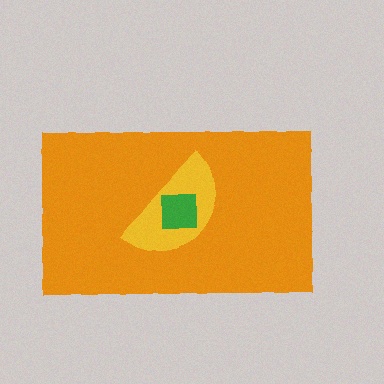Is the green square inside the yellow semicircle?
Yes.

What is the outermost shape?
The orange rectangle.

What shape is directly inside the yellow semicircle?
The green square.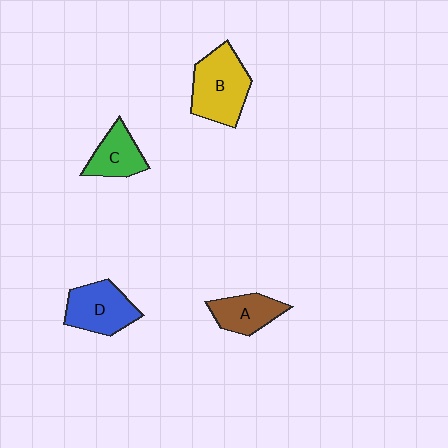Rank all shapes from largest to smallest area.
From largest to smallest: B (yellow), D (blue), A (brown), C (green).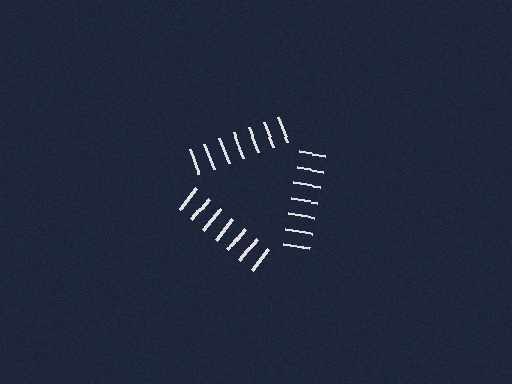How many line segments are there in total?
21 — 7 along each of the 3 edges.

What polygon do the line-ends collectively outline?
An illusory triangle — the line segments terminate on its edges but no continuous stroke is drawn.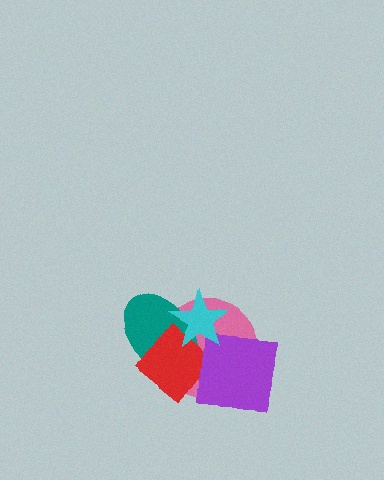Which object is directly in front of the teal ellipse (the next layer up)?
The red diamond is directly in front of the teal ellipse.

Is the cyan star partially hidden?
No, no other shape covers it.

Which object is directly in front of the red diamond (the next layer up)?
The purple square is directly in front of the red diamond.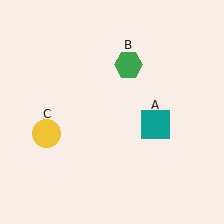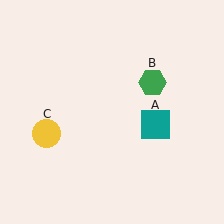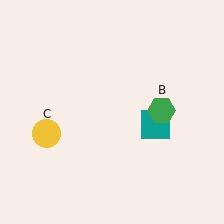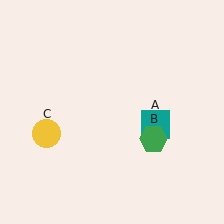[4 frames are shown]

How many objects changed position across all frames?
1 object changed position: green hexagon (object B).